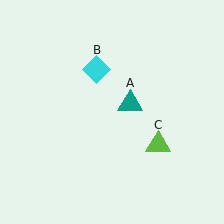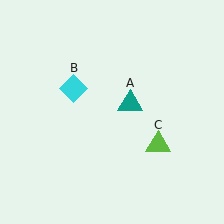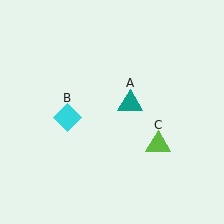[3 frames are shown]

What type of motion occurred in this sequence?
The cyan diamond (object B) rotated counterclockwise around the center of the scene.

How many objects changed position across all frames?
1 object changed position: cyan diamond (object B).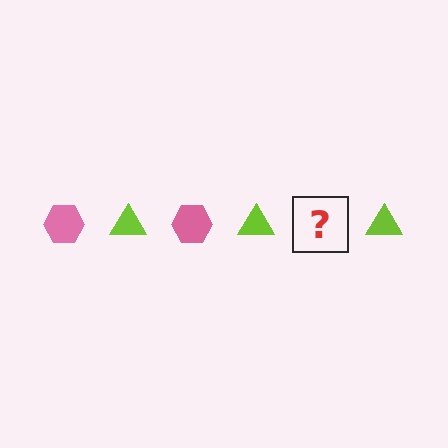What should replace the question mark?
The question mark should be replaced with a pink hexagon.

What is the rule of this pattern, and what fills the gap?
The rule is that the pattern alternates between pink hexagon and lime triangle. The gap should be filled with a pink hexagon.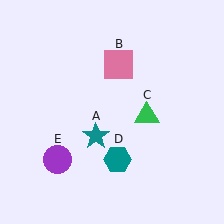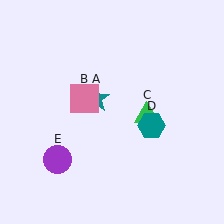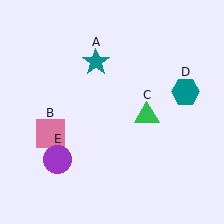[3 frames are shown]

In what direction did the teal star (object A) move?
The teal star (object A) moved up.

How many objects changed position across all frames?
3 objects changed position: teal star (object A), pink square (object B), teal hexagon (object D).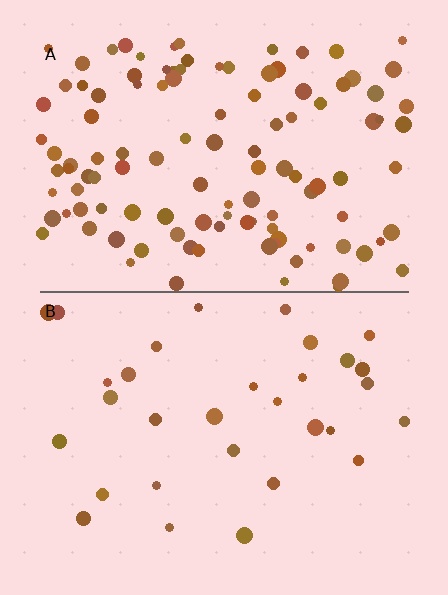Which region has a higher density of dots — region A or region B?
A (the top).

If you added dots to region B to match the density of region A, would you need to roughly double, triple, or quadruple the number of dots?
Approximately quadruple.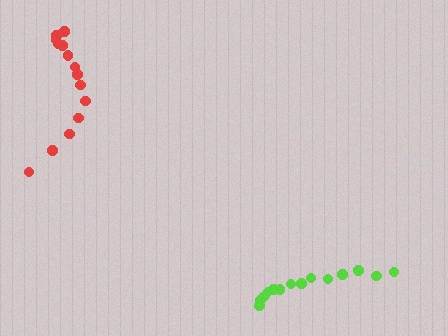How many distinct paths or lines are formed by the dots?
There are 2 distinct paths.